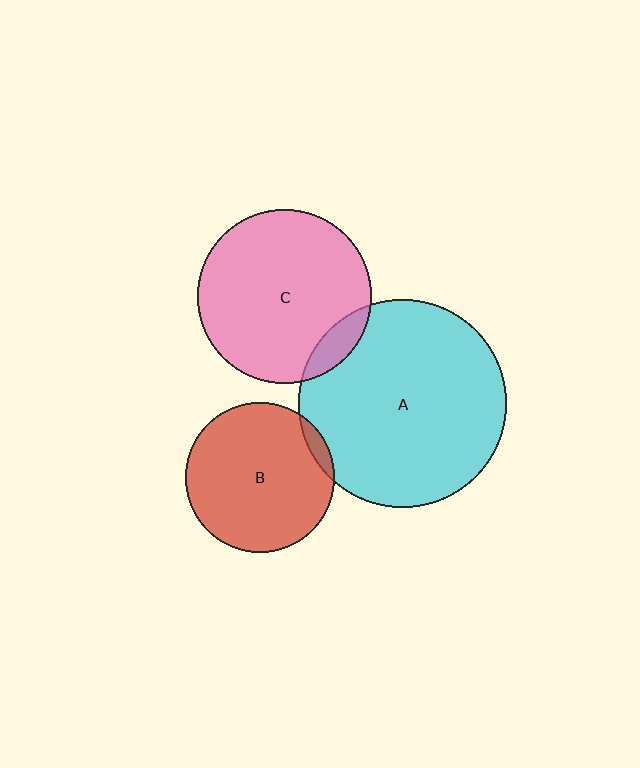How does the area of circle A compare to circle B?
Approximately 1.9 times.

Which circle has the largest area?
Circle A (cyan).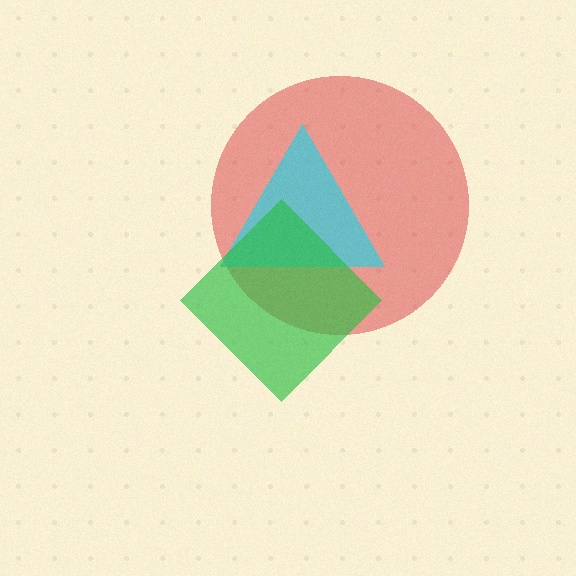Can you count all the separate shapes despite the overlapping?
Yes, there are 3 separate shapes.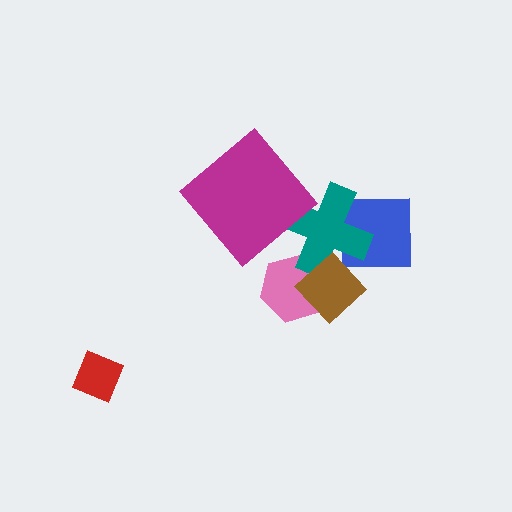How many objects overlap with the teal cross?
4 objects overlap with the teal cross.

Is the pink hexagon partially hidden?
Yes, it is partially covered by another shape.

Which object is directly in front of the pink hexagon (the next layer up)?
The teal cross is directly in front of the pink hexagon.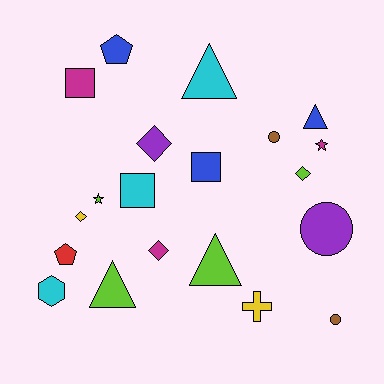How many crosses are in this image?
There is 1 cross.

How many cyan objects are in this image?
There are 3 cyan objects.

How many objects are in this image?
There are 20 objects.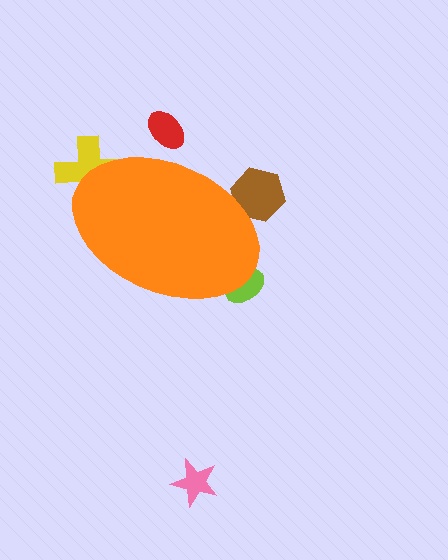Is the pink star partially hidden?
No, the pink star is fully visible.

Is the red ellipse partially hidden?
Yes, the red ellipse is partially hidden behind the orange ellipse.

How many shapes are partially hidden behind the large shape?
4 shapes are partially hidden.